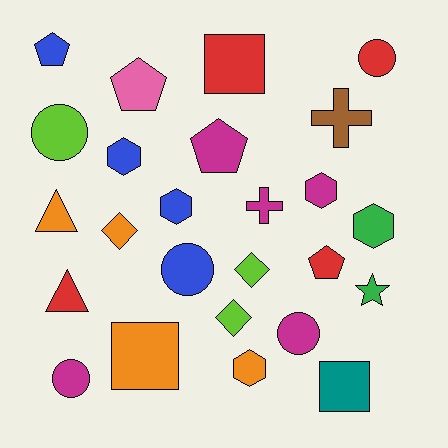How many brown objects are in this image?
There is 1 brown object.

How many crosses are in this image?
There are 2 crosses.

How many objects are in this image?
There are 25 objects.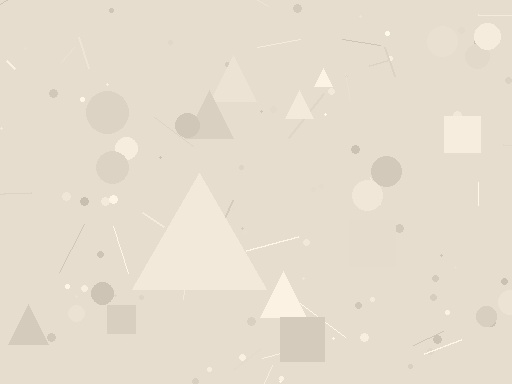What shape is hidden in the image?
A triangle is hidden in the image.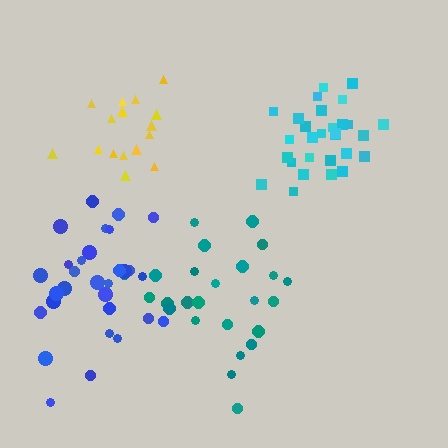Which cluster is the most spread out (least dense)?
Teal.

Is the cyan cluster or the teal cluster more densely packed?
Cyan.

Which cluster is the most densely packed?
Cyan.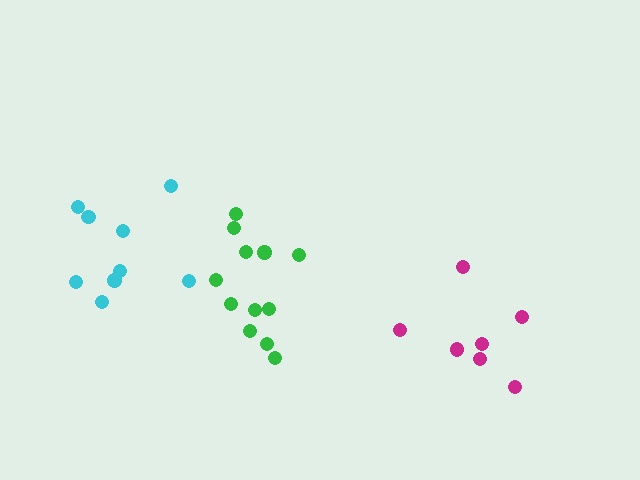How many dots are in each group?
Group 1: 12 dots, Group 2: 7 dots, Group 3: 9 dots (28 total).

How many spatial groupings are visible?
There are 3 spatial groupings.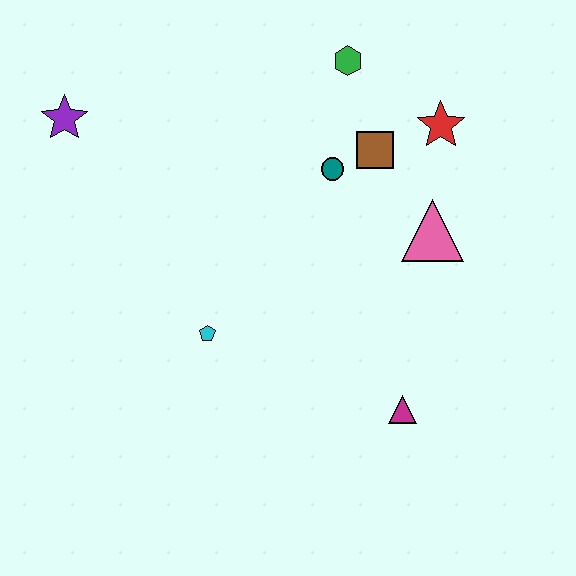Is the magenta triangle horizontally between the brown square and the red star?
Yes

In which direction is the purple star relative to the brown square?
The purple star is to the left of the brown square.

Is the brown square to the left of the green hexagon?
No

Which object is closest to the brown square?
The teal circle is closest to the brown square.